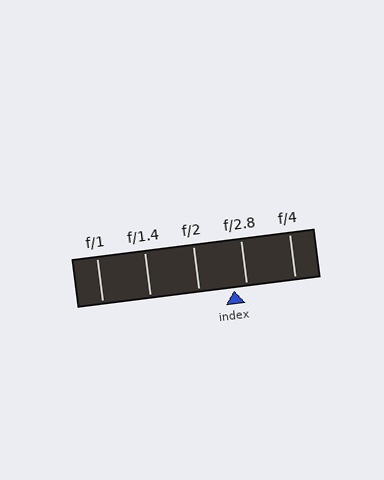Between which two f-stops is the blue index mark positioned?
The index mark is between f/2 and f/2.8.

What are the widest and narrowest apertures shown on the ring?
The widest aperture shown is f/1 and the narrowest is f/4.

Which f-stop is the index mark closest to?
The index mark is closest to f/2.8.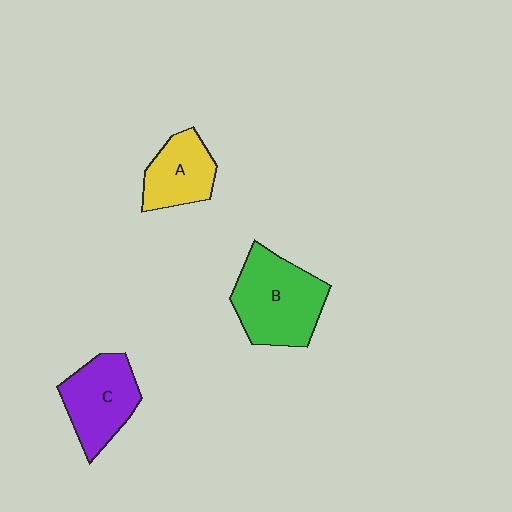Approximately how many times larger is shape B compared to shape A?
Approximately 1.6 times.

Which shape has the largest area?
Shape B (green).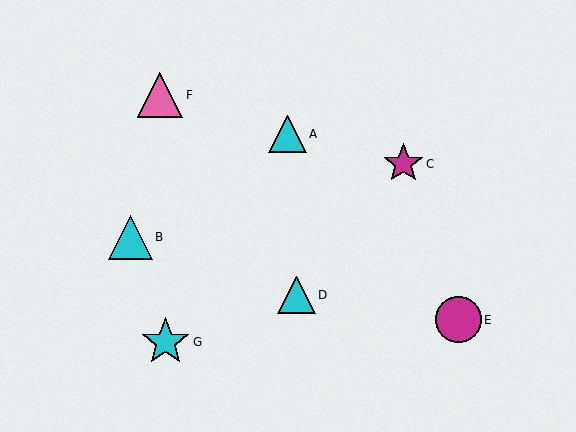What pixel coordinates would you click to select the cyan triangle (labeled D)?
Click at (296, 295) to select the cyan triangle D.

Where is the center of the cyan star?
The center of the cyan star is at (165, 342).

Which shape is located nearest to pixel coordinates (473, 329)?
The magenta circle (labeled E) at (458, 320) is nearest to that location.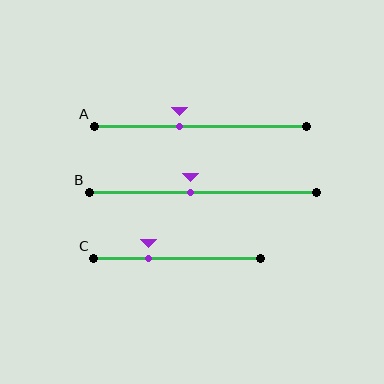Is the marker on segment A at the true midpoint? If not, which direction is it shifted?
No, the marker on segment A is shifted to the left by about 10% of the segment length.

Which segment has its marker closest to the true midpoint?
Segment B has its marker closest to the true midpoint.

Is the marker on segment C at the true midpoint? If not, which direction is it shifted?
No, the marker on segment C is shifted to the left by about 17% of the segment length.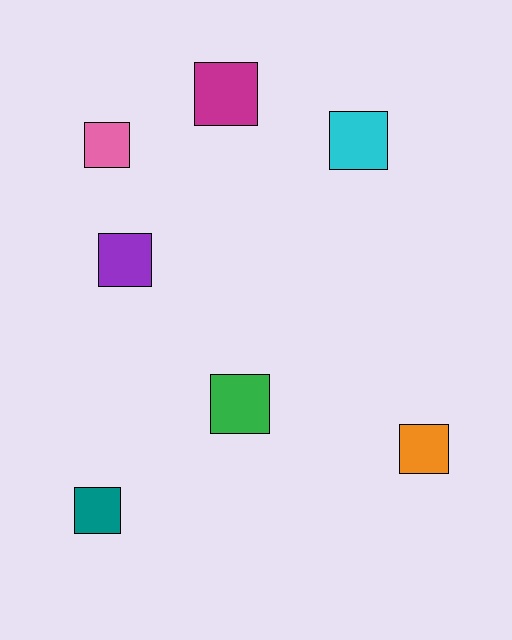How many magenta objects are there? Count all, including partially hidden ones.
There is 1 magenta object.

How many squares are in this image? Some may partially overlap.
There are 7 squares.